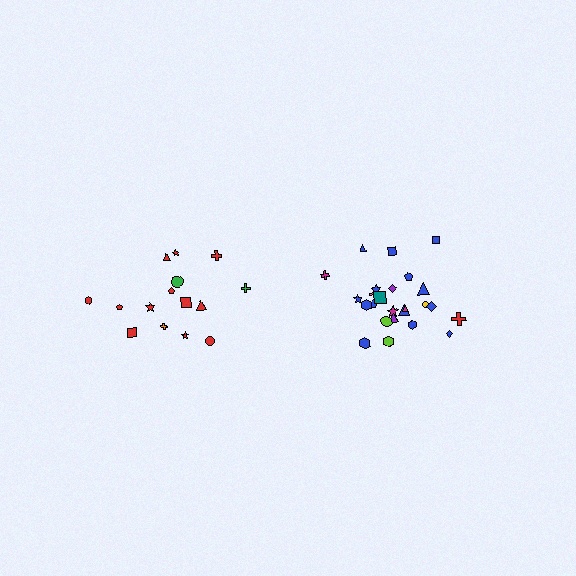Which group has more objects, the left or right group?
The right group.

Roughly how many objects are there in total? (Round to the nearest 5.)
Roughly 40 objects in total.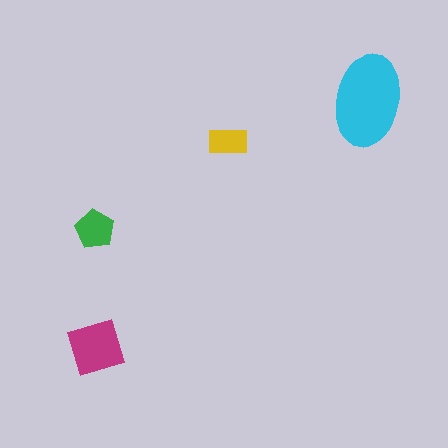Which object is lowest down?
The magenta diamond is bottommost.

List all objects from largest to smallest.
The cyan ellipse, the magenta diamond, the green pentagon, the yellow rectangle.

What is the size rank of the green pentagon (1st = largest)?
3rd.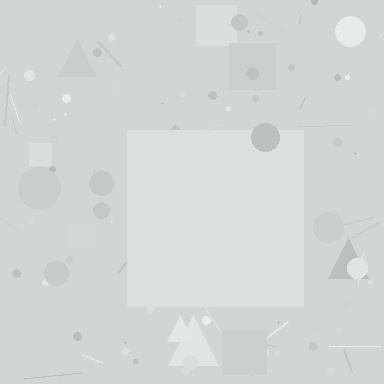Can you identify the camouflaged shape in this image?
The camouflaged shape is a square.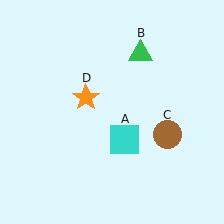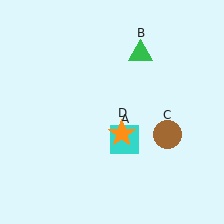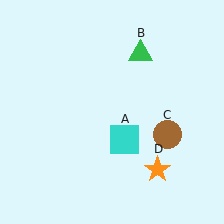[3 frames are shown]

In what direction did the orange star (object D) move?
The orange star (object D) moved down and to the right.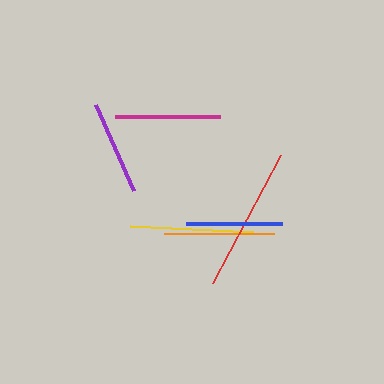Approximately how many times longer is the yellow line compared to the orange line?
The yellow line is approximately 1.1 times the length of the orange line.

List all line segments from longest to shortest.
From longest to shortest: red, yellow, orange, magenta, blue, purple.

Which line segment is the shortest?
The purple line is the shortest at approximately 94 pixels.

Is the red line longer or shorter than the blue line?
The red line is longer than the blue line.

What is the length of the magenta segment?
The magenta segment is approximately 105 pixels long.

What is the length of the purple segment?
The purple segment is approximately 94 pixels long.